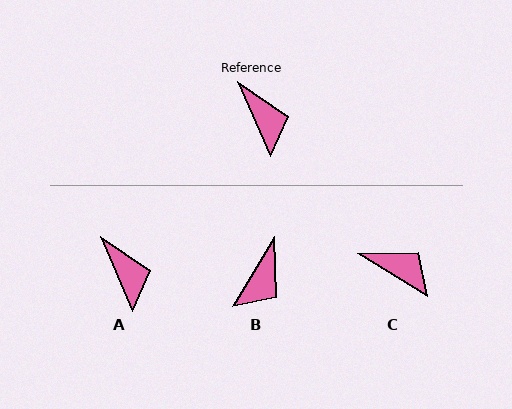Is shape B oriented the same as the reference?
No, it is off by about 54 degrees.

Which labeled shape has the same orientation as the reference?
A.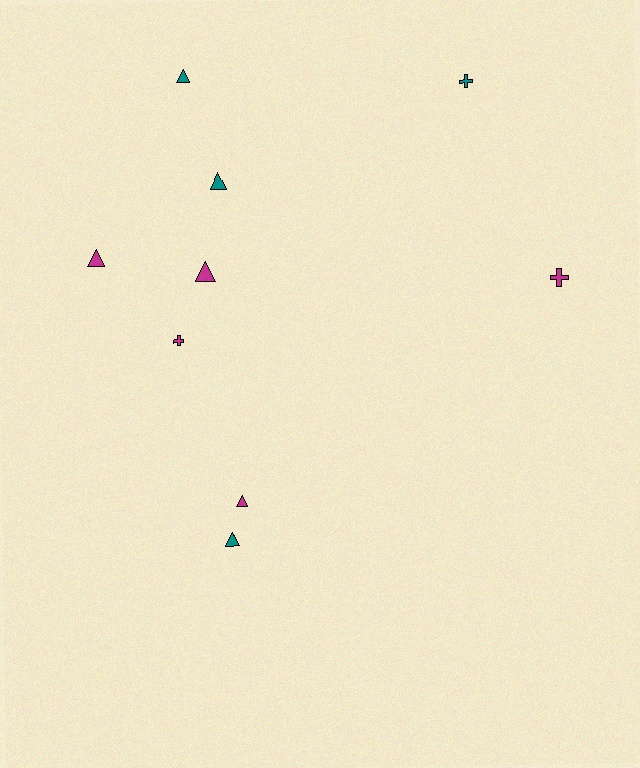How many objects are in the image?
There are 9 objects.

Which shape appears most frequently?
Triangle, with 6 objects.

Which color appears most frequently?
Magenta, with 5 objects.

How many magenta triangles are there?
There are 3 magenta triangles.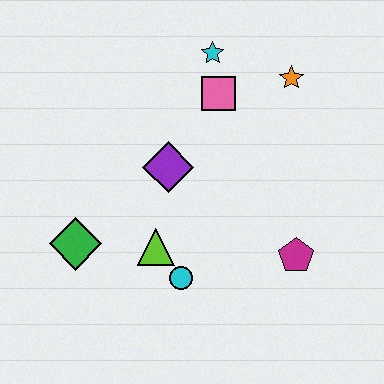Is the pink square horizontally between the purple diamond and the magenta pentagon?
Yes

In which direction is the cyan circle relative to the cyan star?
The cyan circle is below the cyan star.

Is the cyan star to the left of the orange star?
Yes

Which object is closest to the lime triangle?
The cyan circle is closest to the lime triangle.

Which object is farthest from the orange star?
The green diamond is farthest from the orange star.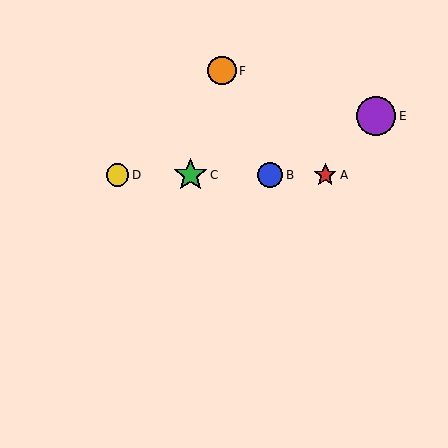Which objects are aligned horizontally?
Objects A, B, C, D are aligned horizontally.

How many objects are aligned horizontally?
4 objects (A, B, C, D) are aligned horizontally.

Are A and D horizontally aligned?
Yes, both are at y≈175.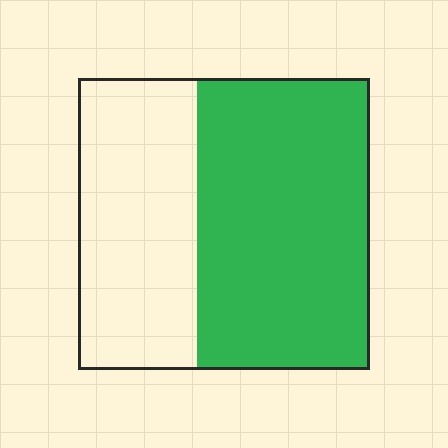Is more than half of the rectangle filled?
Yes.